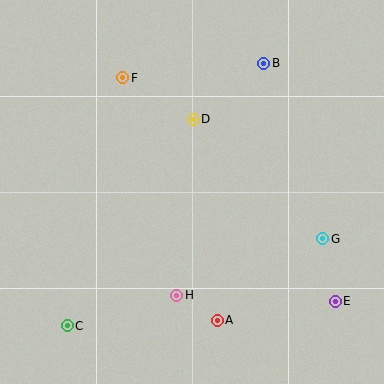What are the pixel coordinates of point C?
Point C is at (67, 326).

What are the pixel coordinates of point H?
Point H is at (177, 295).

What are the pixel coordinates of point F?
Point F is at (123, 78).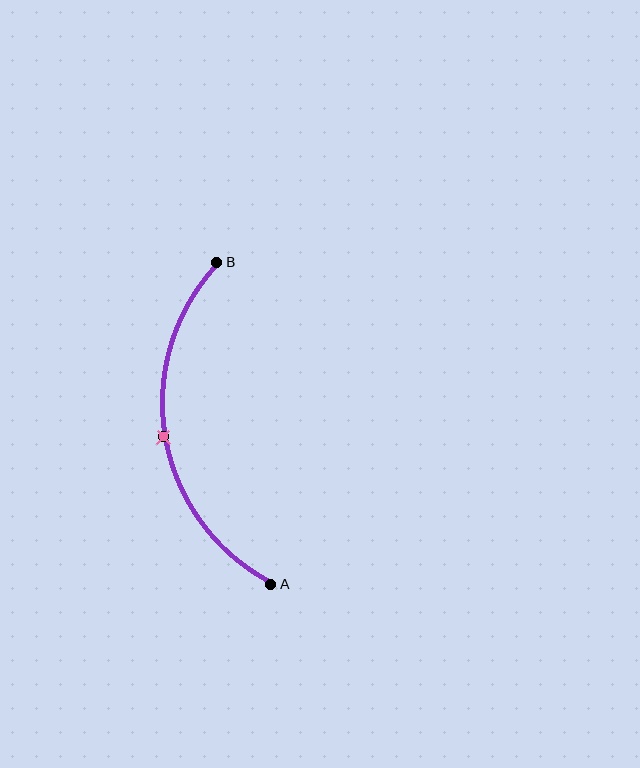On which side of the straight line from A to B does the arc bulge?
The arc bulges to the left of the straight line connecting A and B.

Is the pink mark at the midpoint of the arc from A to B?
Yes. The pink mark lies on the arc at equal arc-length from both A and B — it is the arc midpoint.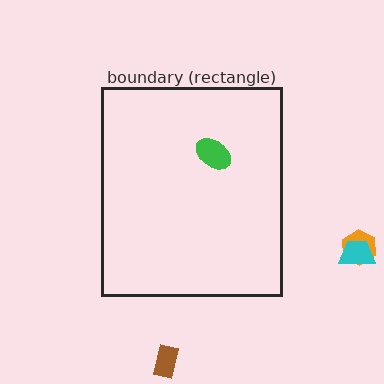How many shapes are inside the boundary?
1 inside, 3 outside.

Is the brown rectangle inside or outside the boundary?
Outside.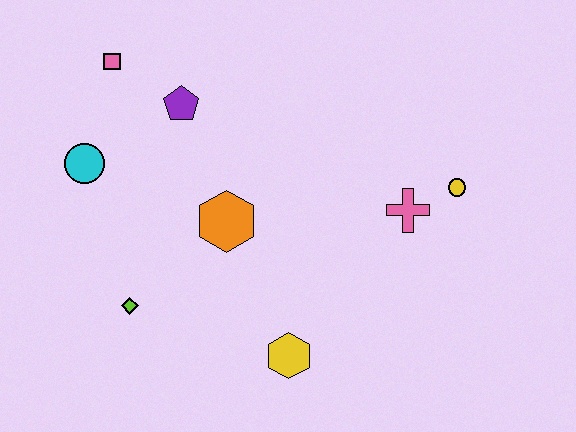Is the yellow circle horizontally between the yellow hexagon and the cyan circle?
No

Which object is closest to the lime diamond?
The orange hexagon is closest to the lime diamond.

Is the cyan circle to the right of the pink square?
No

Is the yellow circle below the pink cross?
No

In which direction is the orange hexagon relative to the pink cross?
The orange hexagon is to the left of the pink cross.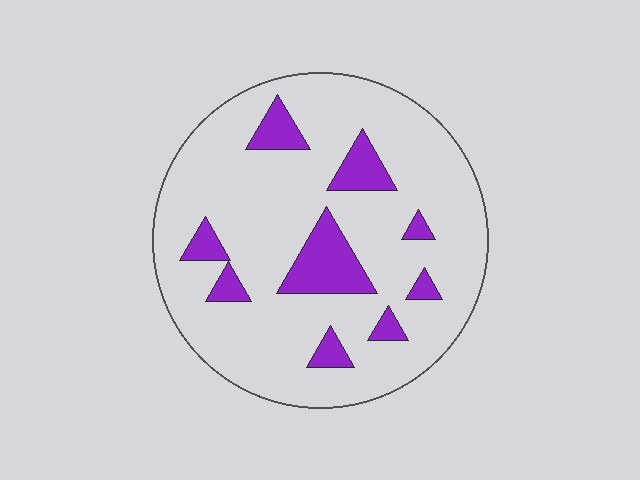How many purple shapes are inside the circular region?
9.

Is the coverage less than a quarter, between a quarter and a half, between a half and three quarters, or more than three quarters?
Less than a quarter.